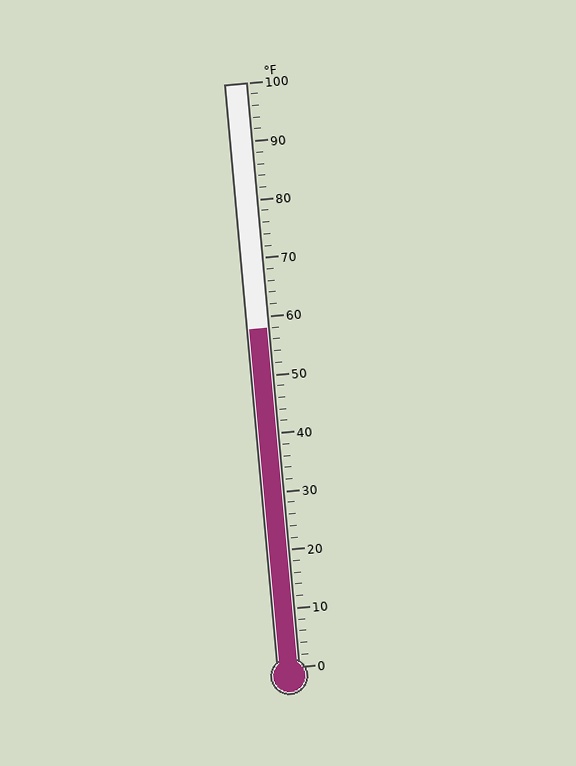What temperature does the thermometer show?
The thermometer shows approximately 58°F.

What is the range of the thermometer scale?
The thermometer scale ranges from 0°F to 100°F.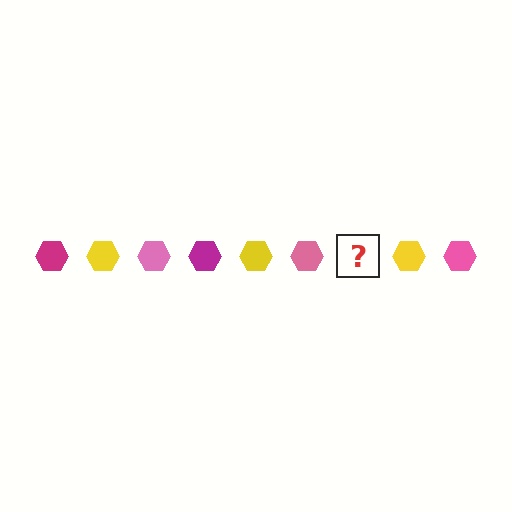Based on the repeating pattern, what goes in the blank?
The blank should be a magenta hexagon.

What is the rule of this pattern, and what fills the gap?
The rule is that the pattern cycles through magenta, yellow, pink hexagons. The gap should be filled with a magenta hexagon.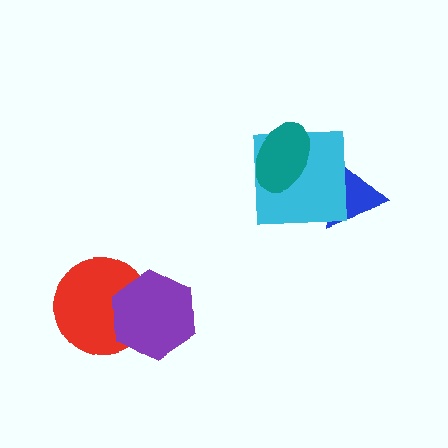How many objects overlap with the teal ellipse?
1 object overlaps with the teal ellipse.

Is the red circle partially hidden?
Yes, it is partially covered by another shape.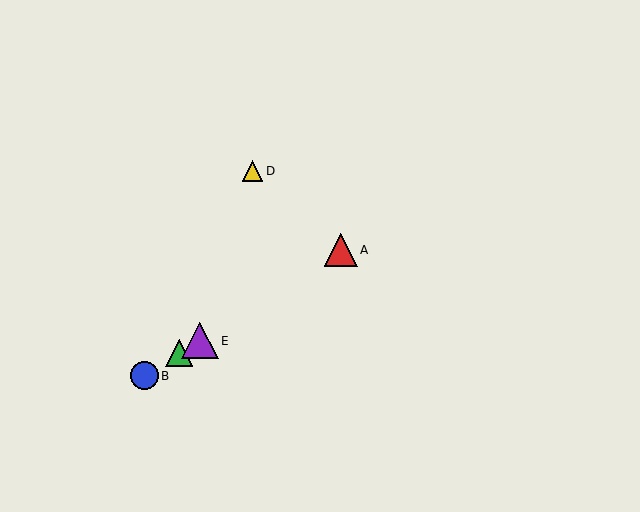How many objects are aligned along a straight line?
4 objects (A, B, C, E) are aligned along a straight line.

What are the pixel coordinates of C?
Object C is at (179, 353).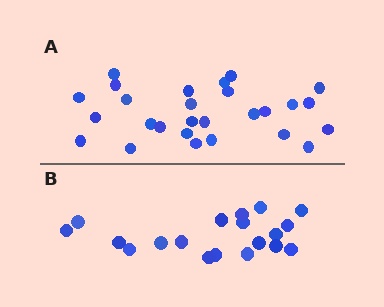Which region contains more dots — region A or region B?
Region A (the top region) has more dots.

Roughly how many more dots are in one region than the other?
Region A has roughly 8 or so more dots than region B.